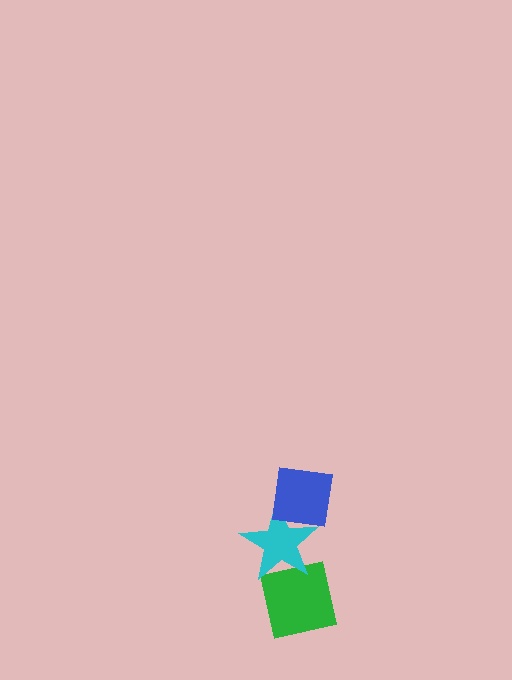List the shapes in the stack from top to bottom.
From top to bottom: the blue square, the cyan star, the green square.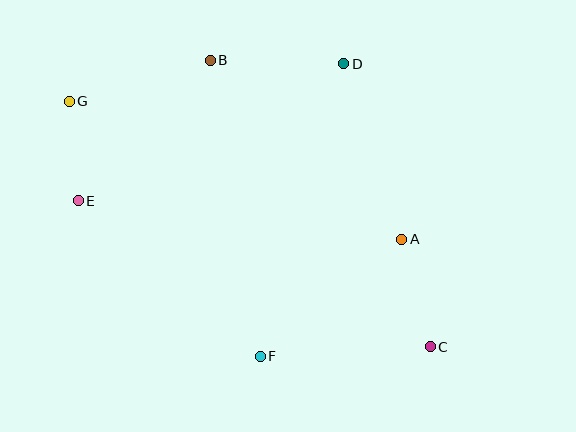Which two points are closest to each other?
Points E and G are closest to each other.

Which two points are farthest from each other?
Points C and G are farthest from each other.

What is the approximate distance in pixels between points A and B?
The distance between A and B is approximately 262 pixels.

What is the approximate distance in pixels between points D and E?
The distance between D and E is approximately 299 pixels.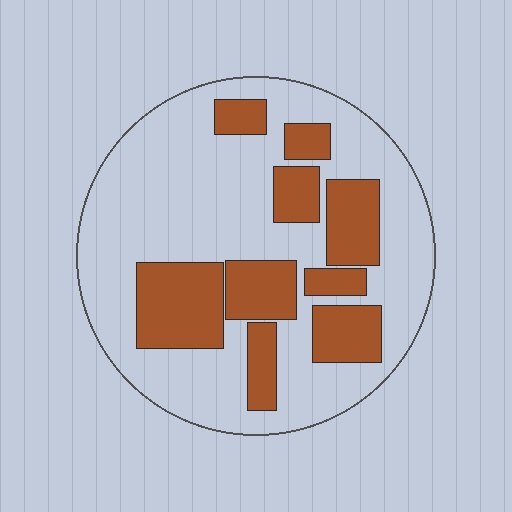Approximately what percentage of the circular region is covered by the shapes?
Approximately 30%.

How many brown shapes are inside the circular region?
9.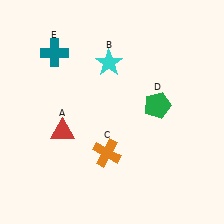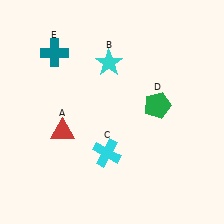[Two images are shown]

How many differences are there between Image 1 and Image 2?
There is 1 difference between the two images.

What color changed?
The cross (C) changed from orange in Image 1 to cyan in Image 2.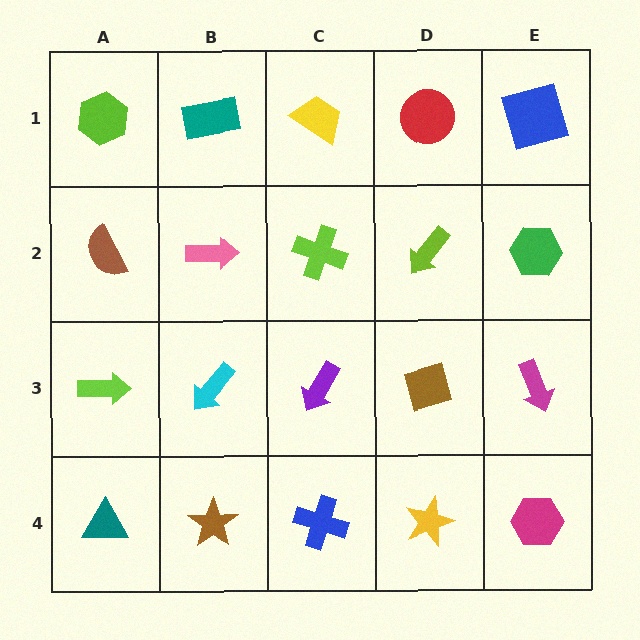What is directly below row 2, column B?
A cyan arrow.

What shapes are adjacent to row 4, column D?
A brown diamond (row 3, column D), a blue cross (row 4, column C), a magenta hexagon (row 4, column E).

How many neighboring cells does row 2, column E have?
3.